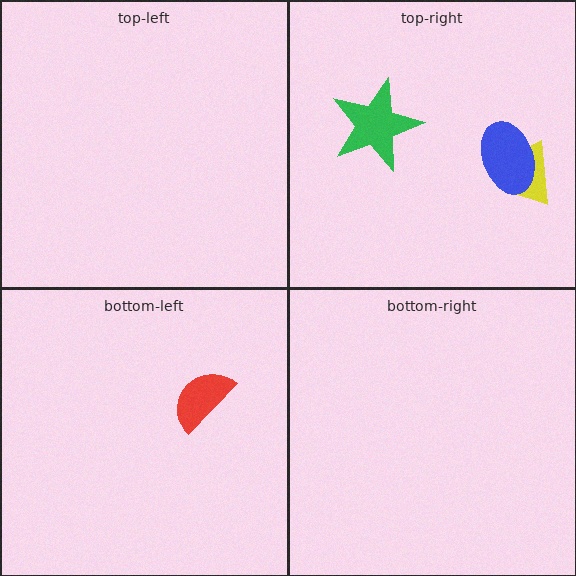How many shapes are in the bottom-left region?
1.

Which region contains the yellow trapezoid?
The top-right region.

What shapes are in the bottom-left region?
The red semicircle.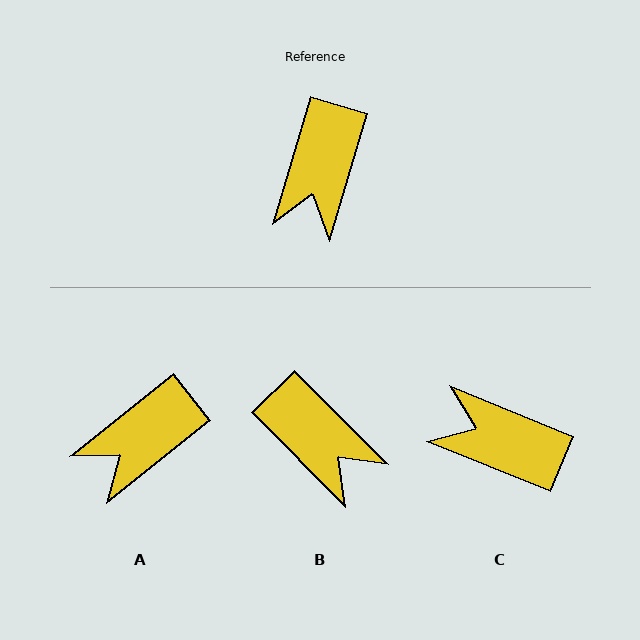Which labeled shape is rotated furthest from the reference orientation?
C, about 96 degrees away.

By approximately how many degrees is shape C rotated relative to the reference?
Approximately 96 degrees clockwise.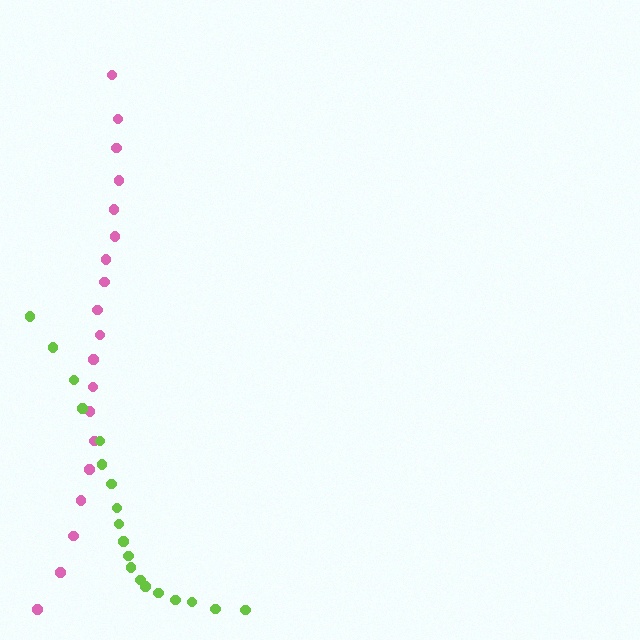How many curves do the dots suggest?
There are 2 distinct paths.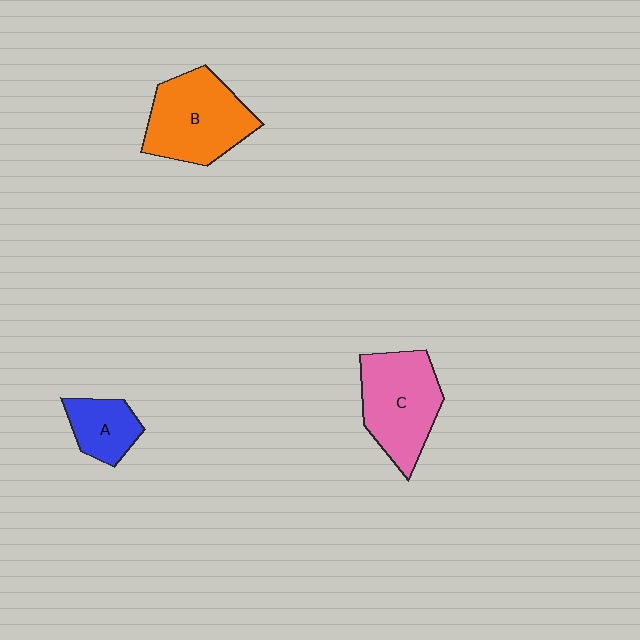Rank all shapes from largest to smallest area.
From largest to smallest: B (orange), C (pink), A (blue).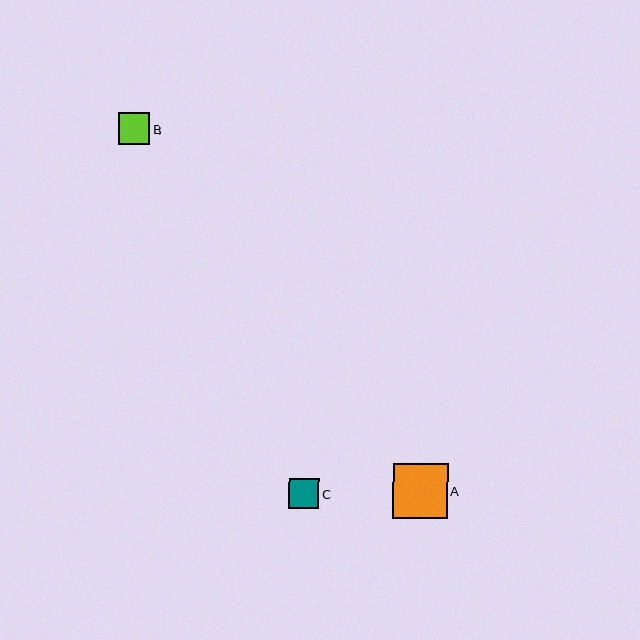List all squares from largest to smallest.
From largest to smallest: A, B, C.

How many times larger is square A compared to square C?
Square A is approximately 1.8 times the size of square C.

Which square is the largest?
Square A is the largest with a size of approximately 55 pixels.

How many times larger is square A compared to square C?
Square A is approximately 1.8 times the size of square C.